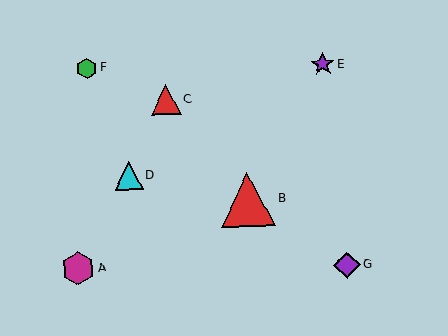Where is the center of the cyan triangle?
The center of the cyan triangle is at (128, 175).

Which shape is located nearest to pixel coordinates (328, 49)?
The purple star (labeled E) at (323, 64) is nearest to that location.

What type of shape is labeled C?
Shape C is a red triangle.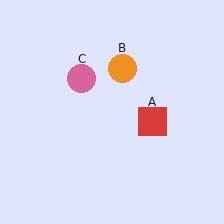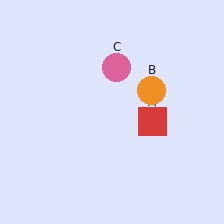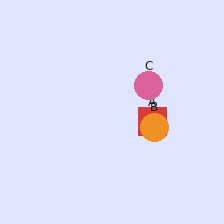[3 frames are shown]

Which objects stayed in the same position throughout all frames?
Red square (object A) remained stationary.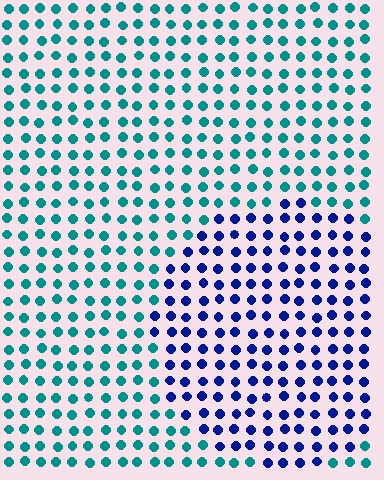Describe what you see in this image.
The image is filled with small teal elements in a uniform arrangement. A circle-shaped region is visible where the elements are tinted to a slightly different hue, forming a subtle color boundary.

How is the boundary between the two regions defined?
The boundary is defined purely by a slight shift in hue (about 53 degrees). Spacing, size, and orientation are identical on both sides.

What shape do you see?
I see a circle.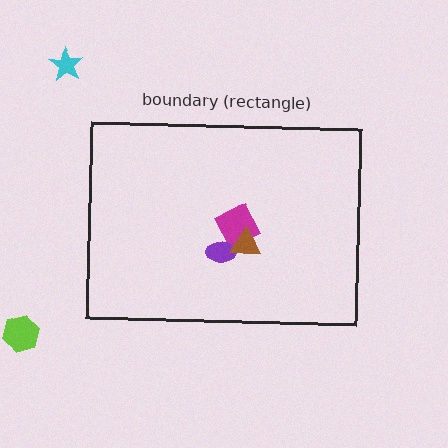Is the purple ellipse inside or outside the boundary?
Inside.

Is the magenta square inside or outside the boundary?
Inside.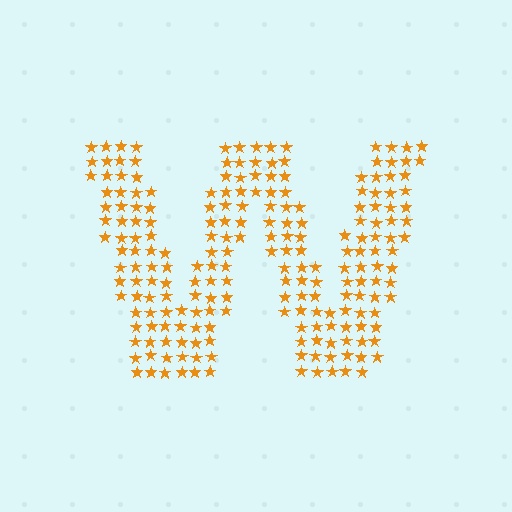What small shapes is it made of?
It is made of small stars.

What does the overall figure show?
The overall figure shows the letter W.